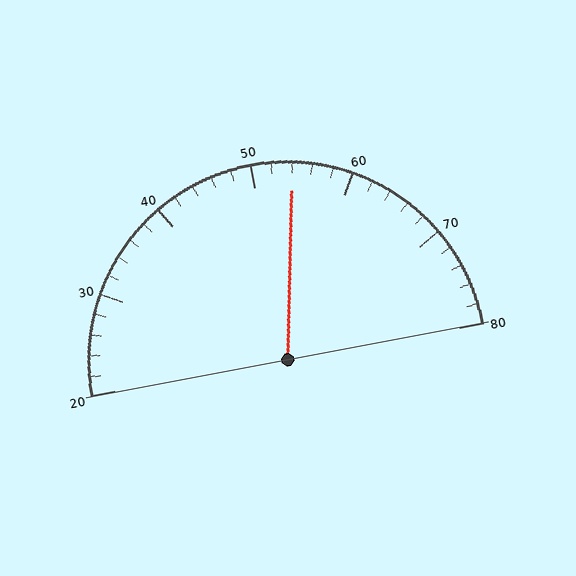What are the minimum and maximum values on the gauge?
The gauge ranges from 20 to 80.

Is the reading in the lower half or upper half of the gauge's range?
The reading is in the upper half of the range (20 to 80).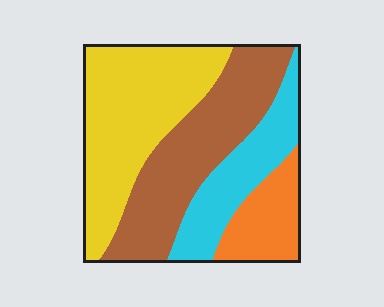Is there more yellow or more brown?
Yellow.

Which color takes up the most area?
Yellow, at roughly 35%.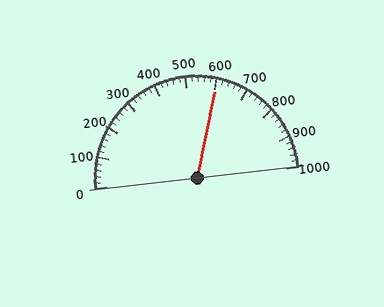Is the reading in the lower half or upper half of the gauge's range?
The reading is in the upper half of the range (0 to 1000).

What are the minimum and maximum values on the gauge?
The gauge ranges from 0 to 1000.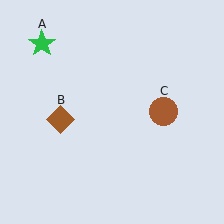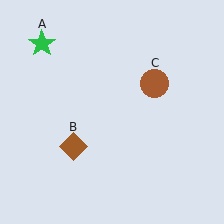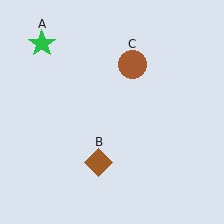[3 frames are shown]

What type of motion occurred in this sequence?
The brown diamond (object B), brown circle (object C) rotated counterclockwise around the center of the scene.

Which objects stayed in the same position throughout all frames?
Green star (object A) remained stationary.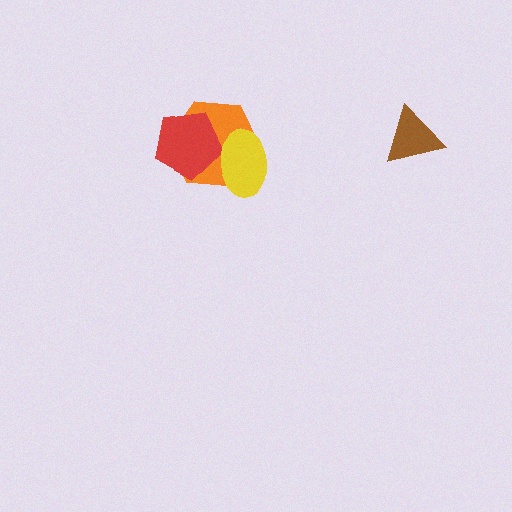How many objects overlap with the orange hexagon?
2 objects overlap with the orange hexagon.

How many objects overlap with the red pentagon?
2 objects overlap with the red pentagon.